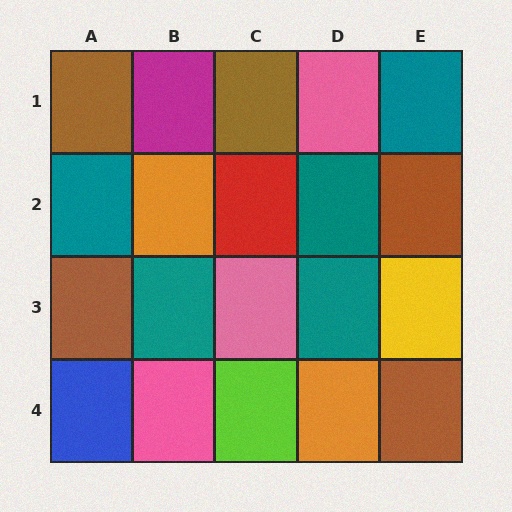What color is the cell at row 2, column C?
Red.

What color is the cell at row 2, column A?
Teal.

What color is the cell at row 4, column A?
Blue.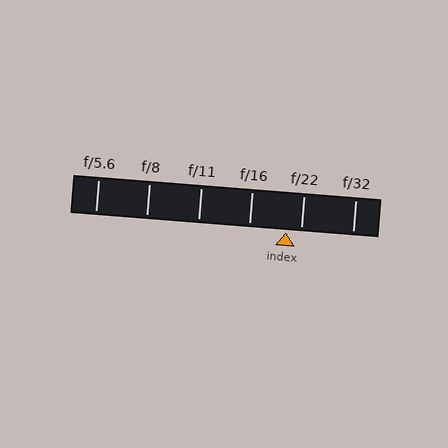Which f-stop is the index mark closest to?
The index mark is closest to f/22.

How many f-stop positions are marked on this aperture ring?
There are 6 f-stop positions marked.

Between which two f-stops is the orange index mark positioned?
The index mark is between f/16 and f/22.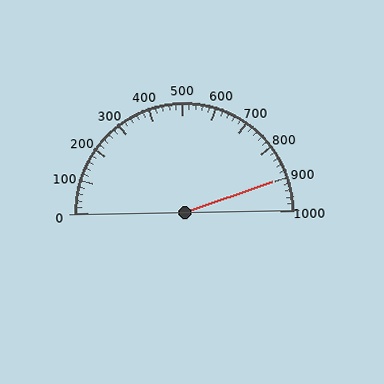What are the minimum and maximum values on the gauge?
The gauge ranges from 0 to 1000.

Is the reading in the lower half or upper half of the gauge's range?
The reading is in the upper half of the range (0 to 1000).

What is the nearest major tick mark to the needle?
The nearest major tick mark is 900.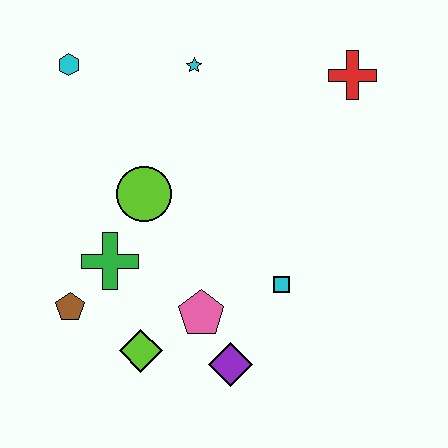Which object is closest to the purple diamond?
The pink pentagon is closest to the purple diamond.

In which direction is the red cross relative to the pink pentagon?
The red cross is above the pink pentagon.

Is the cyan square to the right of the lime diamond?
Yes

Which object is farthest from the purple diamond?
The cyan hexagon is farthest from the purple diamond.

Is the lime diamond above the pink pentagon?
No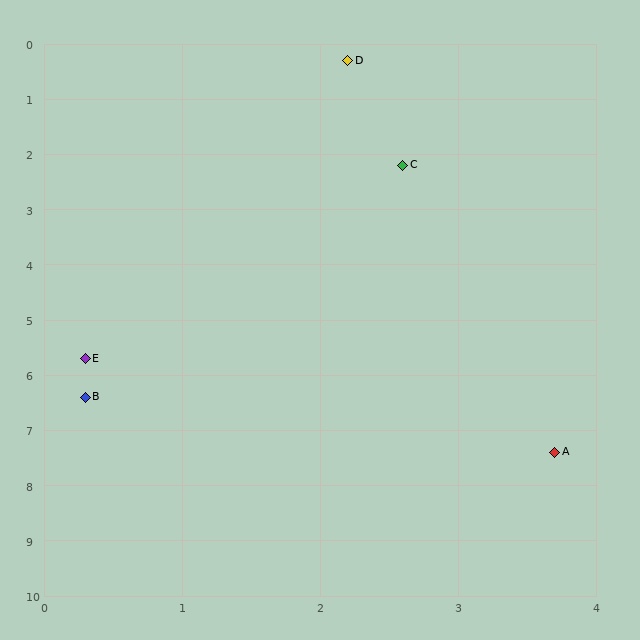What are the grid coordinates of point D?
Point D is at approximately (2.2, 0.3).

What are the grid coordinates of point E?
Point E is at approximately (0.3, 5.7).